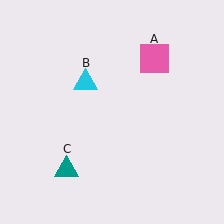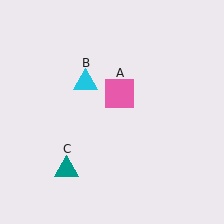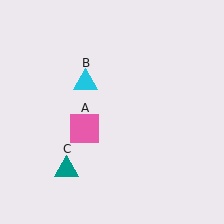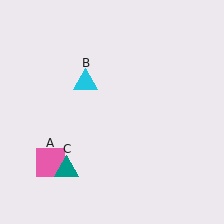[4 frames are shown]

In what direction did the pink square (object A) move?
The pink square (object A) moved down and to the left.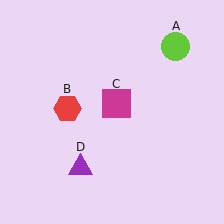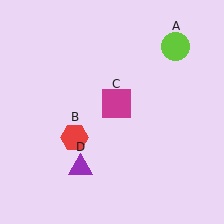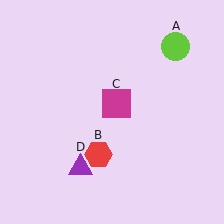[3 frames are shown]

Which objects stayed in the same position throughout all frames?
Lime circle (object A) and magenta square (object C) and purple triangle (object D) remained stationary.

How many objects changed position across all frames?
1 object changed position: red hexagon (object B).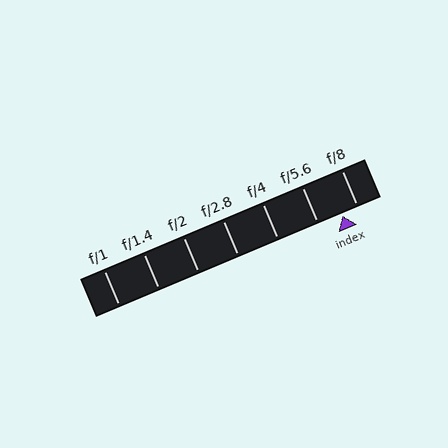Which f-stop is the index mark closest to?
The index mark is closest to f/8.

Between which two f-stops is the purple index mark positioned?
The index mark is between f/5.6 and f/8.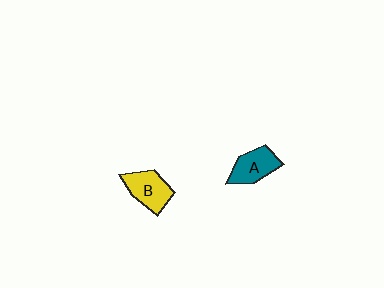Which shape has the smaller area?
Shape A (teal).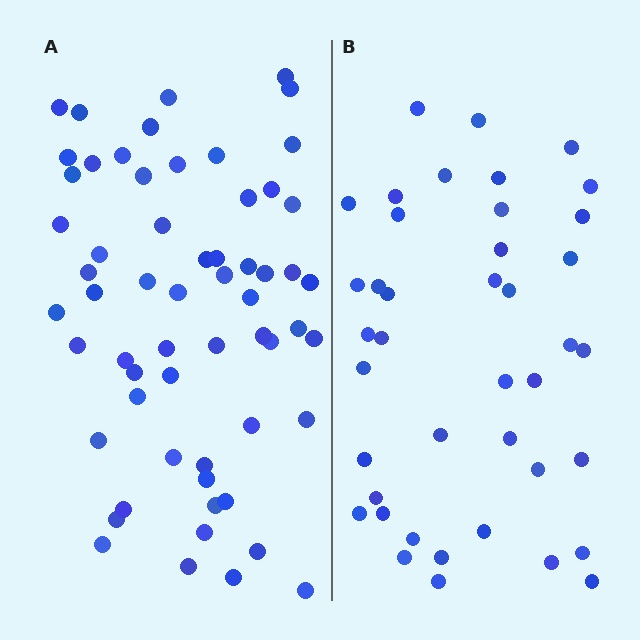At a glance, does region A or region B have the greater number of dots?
Region A (the left region) has more dots.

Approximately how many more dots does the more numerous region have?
Region A has approximately 20 more dots than region B.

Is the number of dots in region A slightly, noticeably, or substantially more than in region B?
Region A has substantially more. The ratio is roughly 1.5 to 1.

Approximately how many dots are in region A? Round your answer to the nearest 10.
About 60 dots.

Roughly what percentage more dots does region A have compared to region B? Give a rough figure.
About 45% more.